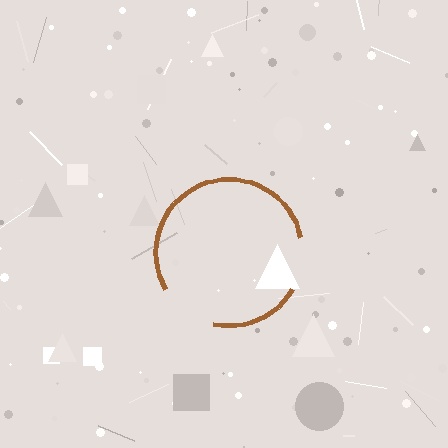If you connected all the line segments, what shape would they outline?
They would outline a circle.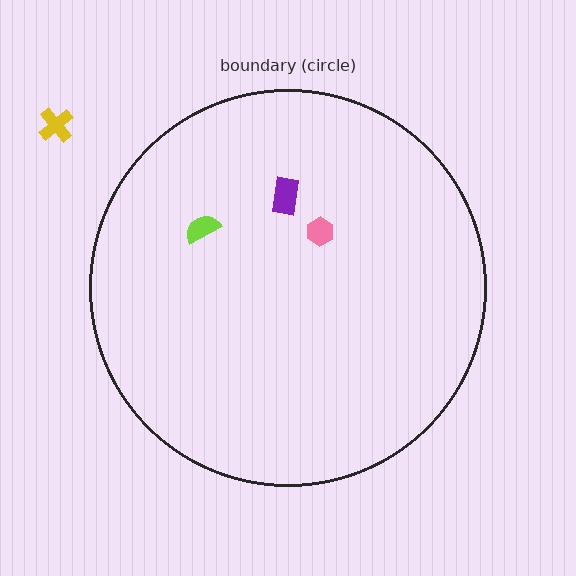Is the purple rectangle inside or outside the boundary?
Inside.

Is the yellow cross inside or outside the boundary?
Outside.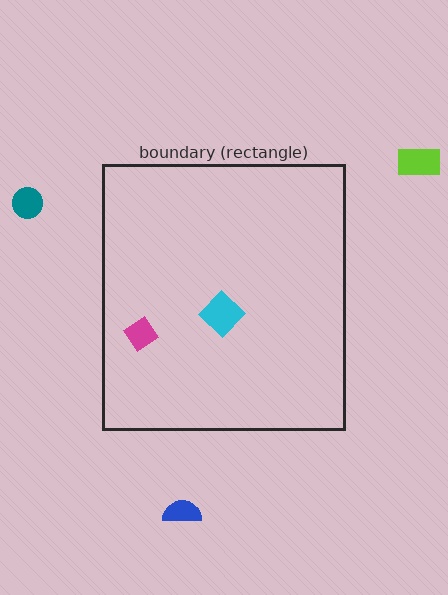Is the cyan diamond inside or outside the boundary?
Inside.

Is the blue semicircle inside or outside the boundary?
Outside.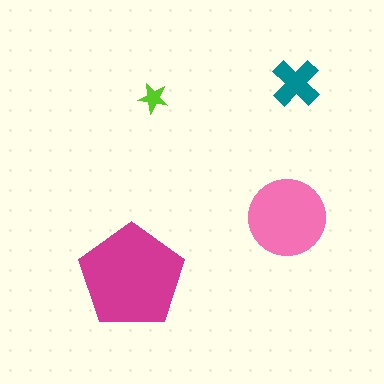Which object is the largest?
The magenta pentagon.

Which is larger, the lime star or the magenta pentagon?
The magenta pentagon.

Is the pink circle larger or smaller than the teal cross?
Larger.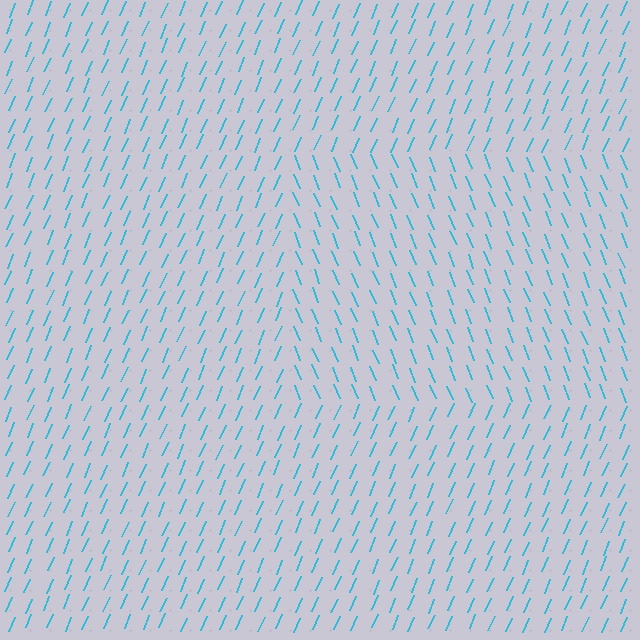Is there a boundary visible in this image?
Yes, there is a texture boundary formed by a change in line orientation.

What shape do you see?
I see a rectangle.